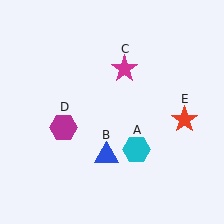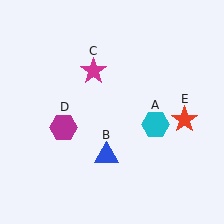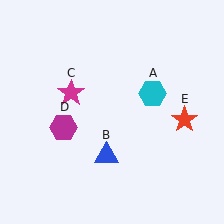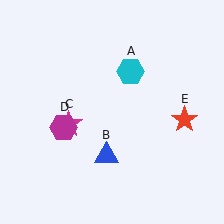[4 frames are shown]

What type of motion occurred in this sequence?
The cyan hexagon (object A), magenta star (object C) rotated counterclockwise around the center of the scene.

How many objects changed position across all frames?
2 objects changed position: cyan hexagon (object A), magenta star (object C).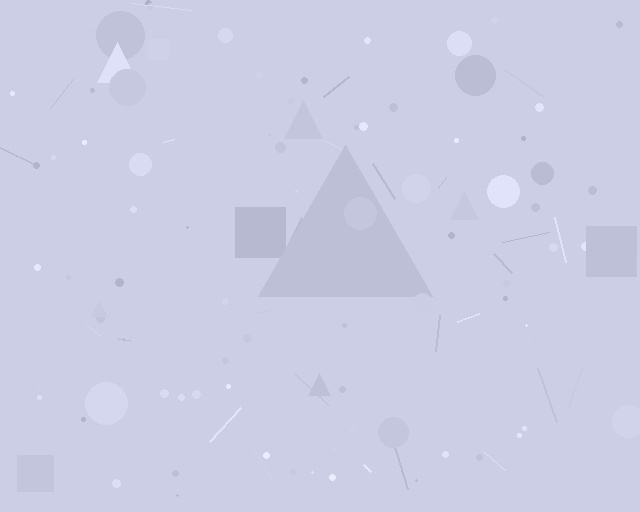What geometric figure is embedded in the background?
A triangle is embedded in the background.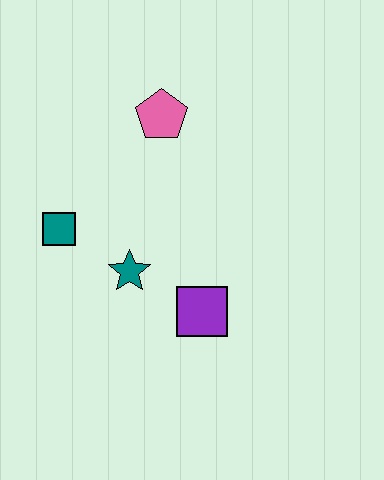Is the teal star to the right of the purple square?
No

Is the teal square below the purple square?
No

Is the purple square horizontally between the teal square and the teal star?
No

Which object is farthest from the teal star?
The pink pentagon is farthest from the teal star.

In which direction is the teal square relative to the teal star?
The teal square is to the left of the teal star.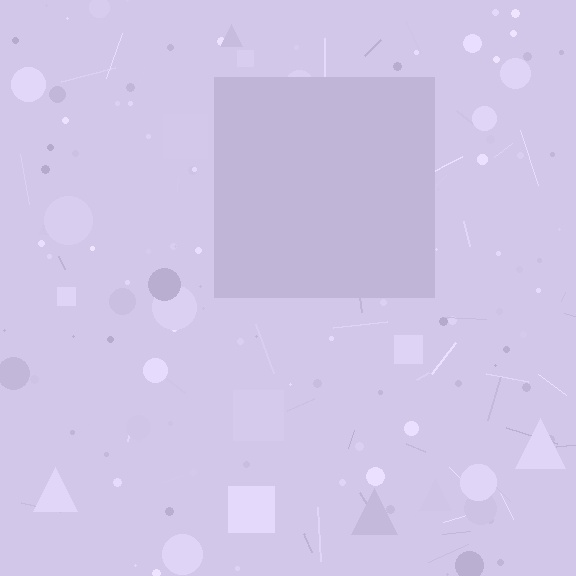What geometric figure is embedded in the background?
A square is embedded in the background.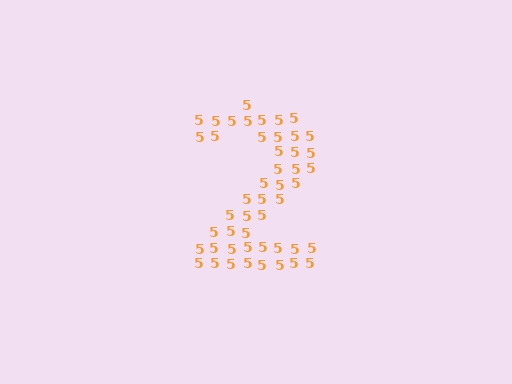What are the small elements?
The small elements are digit 5's.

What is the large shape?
The large shape is the digit 2.